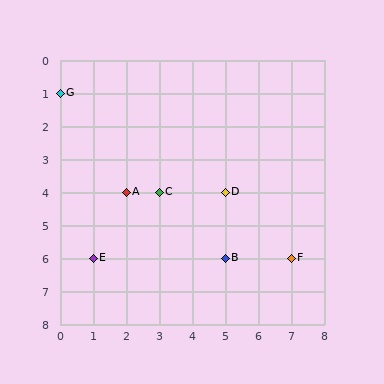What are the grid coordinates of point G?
Point G is at grid coordinates (0, 1).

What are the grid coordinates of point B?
Point B is at grid coordinates (5, 6).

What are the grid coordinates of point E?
Point E is at grid coordinates (1, 6).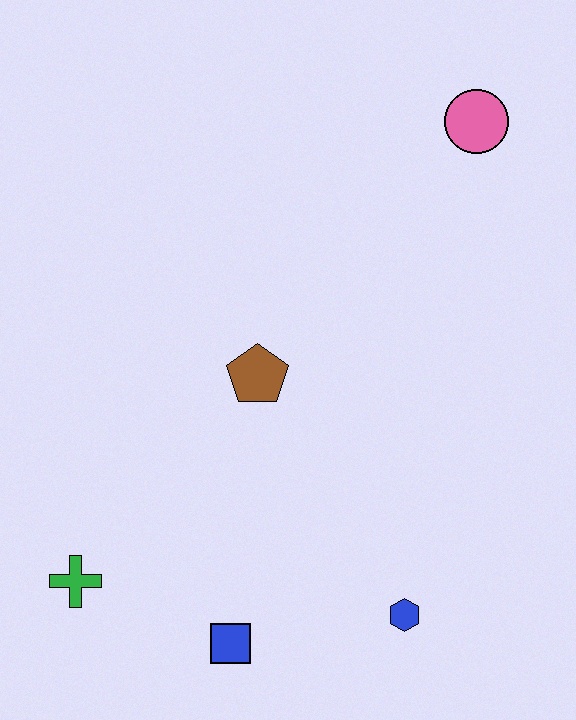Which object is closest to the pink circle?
The brown pentagon is closest to the pink circle.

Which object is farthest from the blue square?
The pink circle is farthest from the blue square.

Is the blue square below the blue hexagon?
Yes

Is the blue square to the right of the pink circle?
No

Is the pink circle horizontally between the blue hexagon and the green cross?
No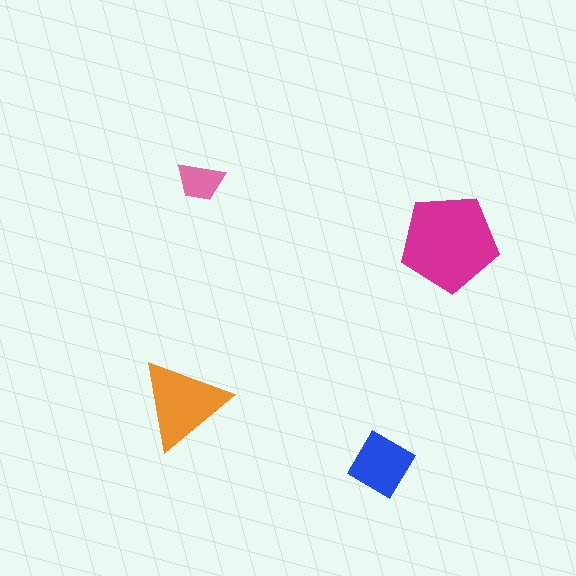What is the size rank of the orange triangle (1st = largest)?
2nd.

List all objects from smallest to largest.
The pink trapezoid, the blue diamond, the orange triangle, the magenta pentagon.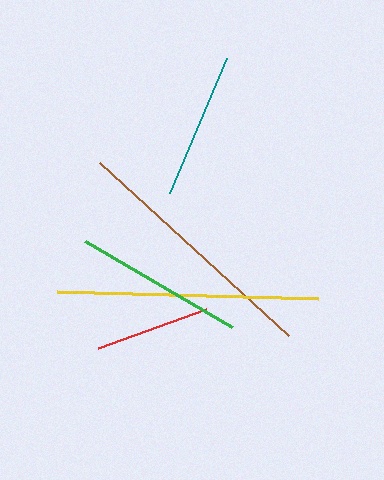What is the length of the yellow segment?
The yellow segment is approximately 261 pixels long.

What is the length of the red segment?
The red segment is approximately 116 pixels long.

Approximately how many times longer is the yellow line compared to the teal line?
The yellow line is approximately 1.8 times the length of the teal line.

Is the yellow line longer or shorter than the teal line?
The yellow line is longer than the teal line.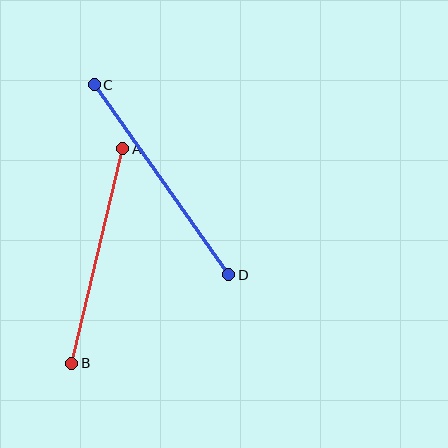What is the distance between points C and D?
The distance is approximately 232 pixels.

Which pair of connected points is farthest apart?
Points C and D are farthest apart.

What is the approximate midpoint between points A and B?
The midpoint is at approximately (97, 256) pixels.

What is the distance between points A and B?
The distance is approximately 220 pixels.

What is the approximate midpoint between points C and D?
The midpoint is at approximately (162, 180) pixels.